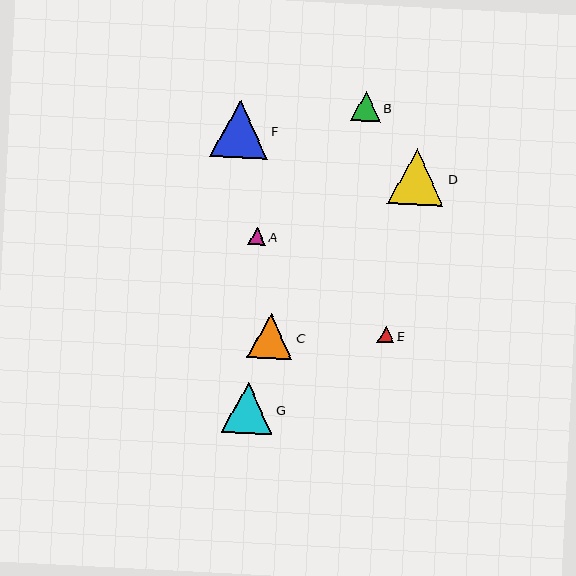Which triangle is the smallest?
Triangle E is the smallest with a size of approximately 16 pixels.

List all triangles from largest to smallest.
From largest to smallest: F, D, G, C, B, A, E.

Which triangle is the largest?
Triangle F is the largest with a size of approximately 58 pixels.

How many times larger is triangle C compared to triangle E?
Triangle C is approximately 2.8 times the size of triangle E.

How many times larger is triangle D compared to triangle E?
Triangle D is approximately 3.5 times the size of triangle E.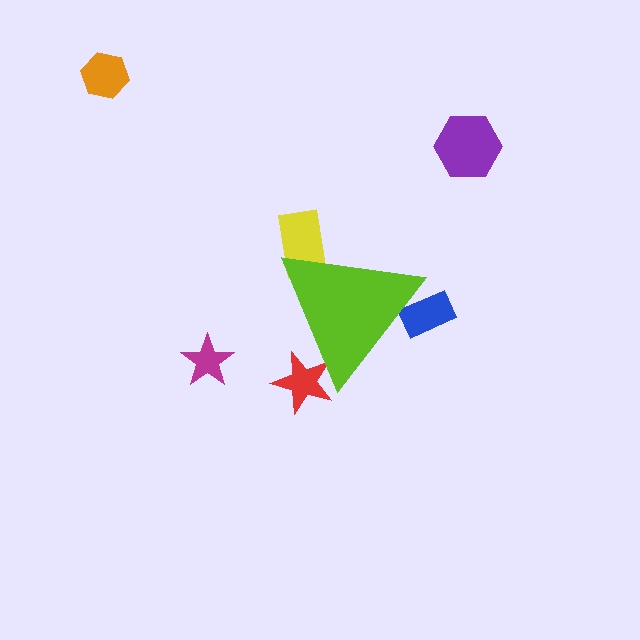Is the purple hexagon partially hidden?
No, the purple hexagon is fully visible.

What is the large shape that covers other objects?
A lime triangle.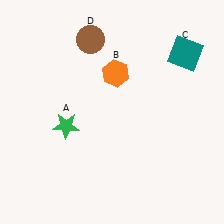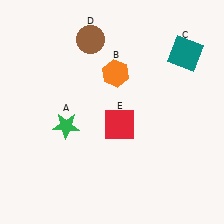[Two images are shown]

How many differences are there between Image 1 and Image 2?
There is 1 difference between the two images.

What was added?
A red square (E) was added in Image 2.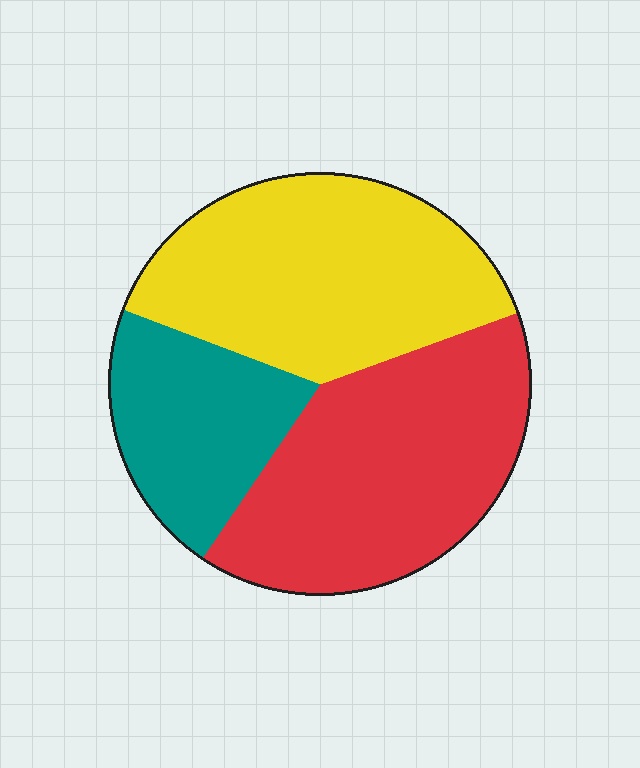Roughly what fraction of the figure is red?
Red covers around 40% of the figure.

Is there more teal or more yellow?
Yellow.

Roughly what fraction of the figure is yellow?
Yellow takes up about two fifths (2/5) of the figure.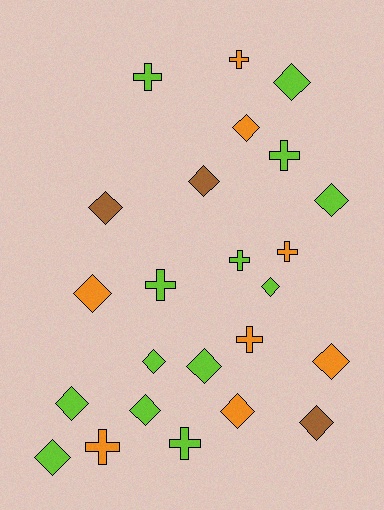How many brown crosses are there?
There are no brown crosses.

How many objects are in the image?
There are 24 objects.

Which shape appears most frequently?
Diamond, with 15 objects.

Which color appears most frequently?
Lime, with 13 objects.